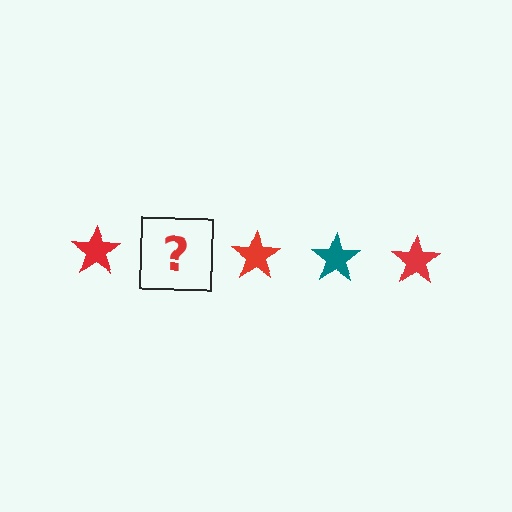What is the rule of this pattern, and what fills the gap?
The rule is that the pattern cycles through red, teal stars. The gap should be filled with a teal star.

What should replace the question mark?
The question mark should be replaced with a teal star.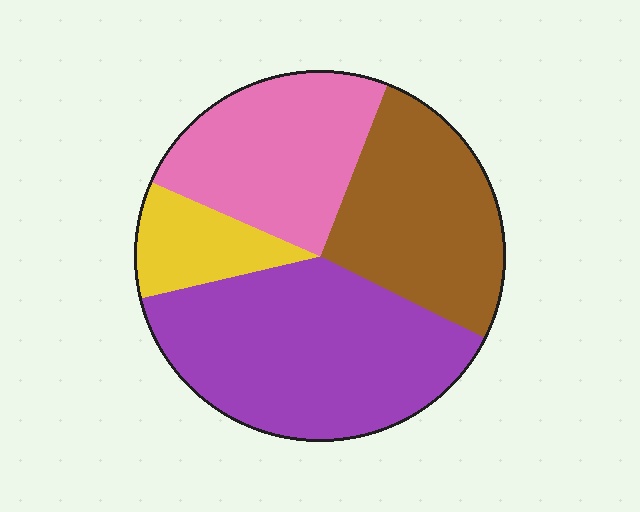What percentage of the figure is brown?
Brown covers about 25% of the figure.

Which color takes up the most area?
Purple, at roughly 40%.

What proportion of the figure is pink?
Pink takes up about one quarter (1/4) of the figure.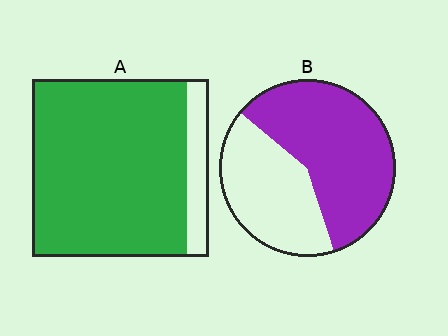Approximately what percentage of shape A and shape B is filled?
A is approximately 90% and B is approximately 60%.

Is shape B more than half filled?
Yes.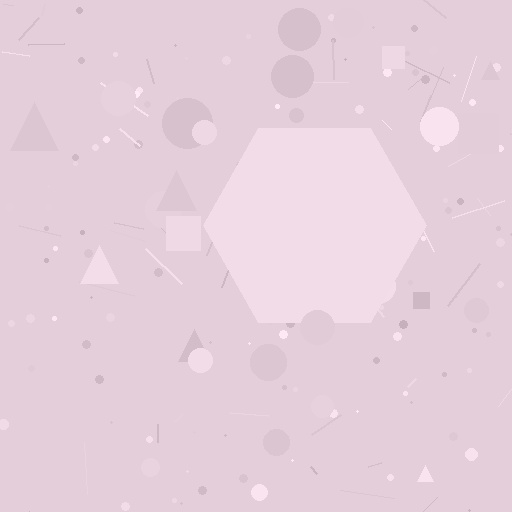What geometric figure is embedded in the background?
A hexagon is embedded in the background.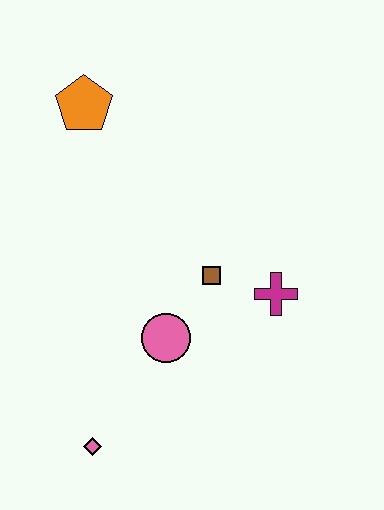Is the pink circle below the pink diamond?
No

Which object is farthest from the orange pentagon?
The pink diamond is farthest from the orange pentagon.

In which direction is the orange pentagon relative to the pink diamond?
The orange pentagon is above the pink diamond.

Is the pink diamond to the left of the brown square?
Yes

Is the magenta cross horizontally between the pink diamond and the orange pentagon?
No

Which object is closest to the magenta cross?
The brown square is closest to the magenta cross.